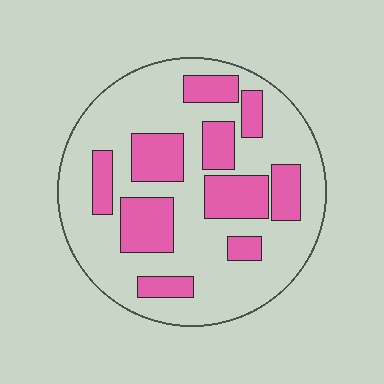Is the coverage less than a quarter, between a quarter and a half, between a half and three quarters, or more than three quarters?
Between a quarter and a half.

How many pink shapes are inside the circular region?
10.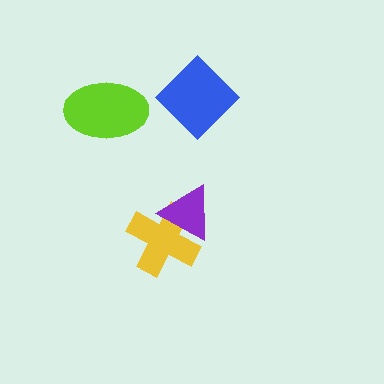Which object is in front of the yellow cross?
The purple triangle is in front of the yellow cross.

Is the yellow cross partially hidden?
Yes, it is partially covered by another shape.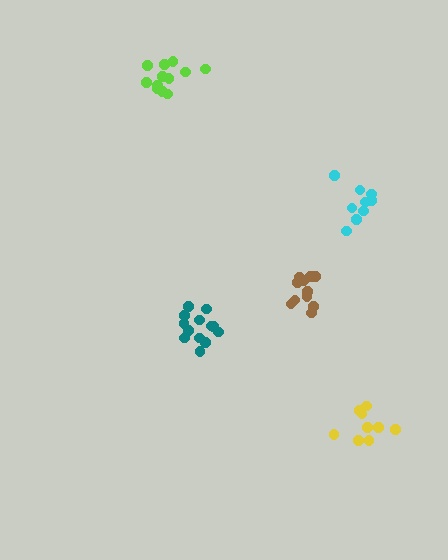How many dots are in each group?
Group 1: 13 dots, Group 2: 9 dots, Group 3: 9 dots, Group 4: 11 dots, Group 5: 12 dots (54 total).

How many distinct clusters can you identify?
There are 5 distinct clusters.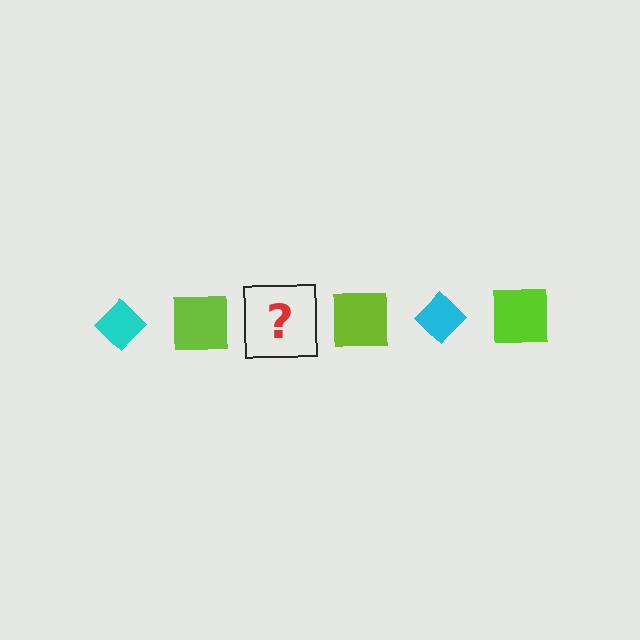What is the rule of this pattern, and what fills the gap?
The rule is that the pattern alternates between cyan diamond and lime square. The gap should be filled with a cyan diamond.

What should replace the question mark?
The question mark should be replaced with a cyan diamond.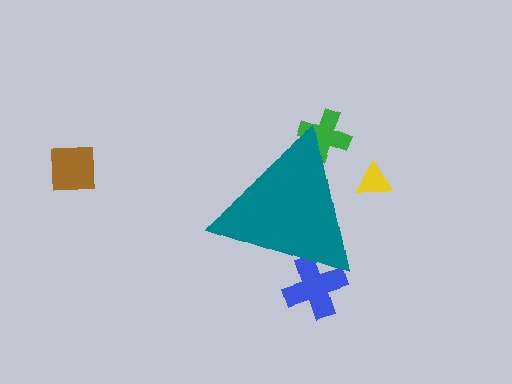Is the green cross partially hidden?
Yes, the green cross is partially hidden behind the teal triangle.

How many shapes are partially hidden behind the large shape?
3 shapes are partially hidden.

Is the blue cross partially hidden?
Yes, the blue cross is partially hidden behind the teal triangle.